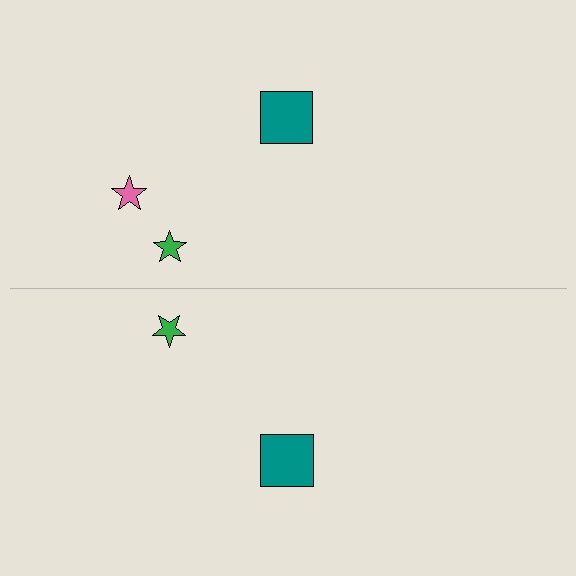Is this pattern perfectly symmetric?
No, the pattern is not perfectly symmetric. A pink star is missing from the bottom side.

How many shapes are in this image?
There are 5 shapes in this image.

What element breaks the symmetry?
A pink star is missing from the bottom side.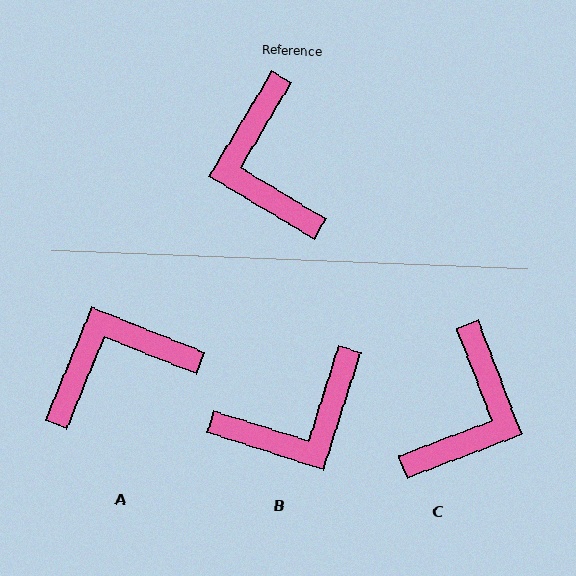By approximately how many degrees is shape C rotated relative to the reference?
Approximately 142 degrees counter-clockwise.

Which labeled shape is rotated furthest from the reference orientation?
C, about 142 degrees away.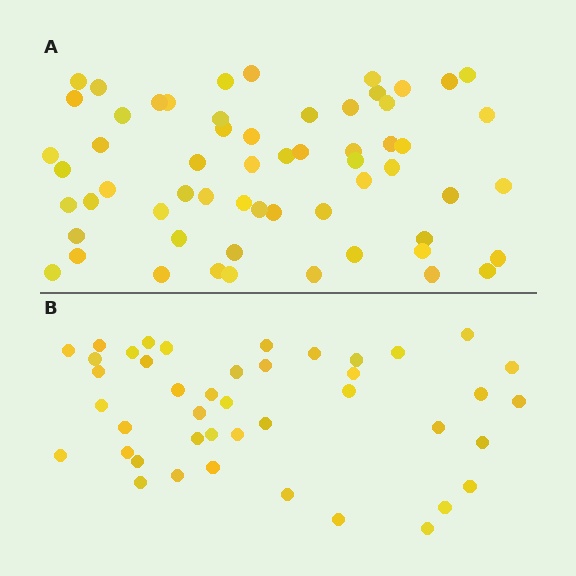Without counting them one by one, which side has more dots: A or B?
Region A (the top region) has more dots.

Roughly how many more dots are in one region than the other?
Region A has approximately 15 more dots than region B.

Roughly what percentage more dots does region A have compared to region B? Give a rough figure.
About 40% more.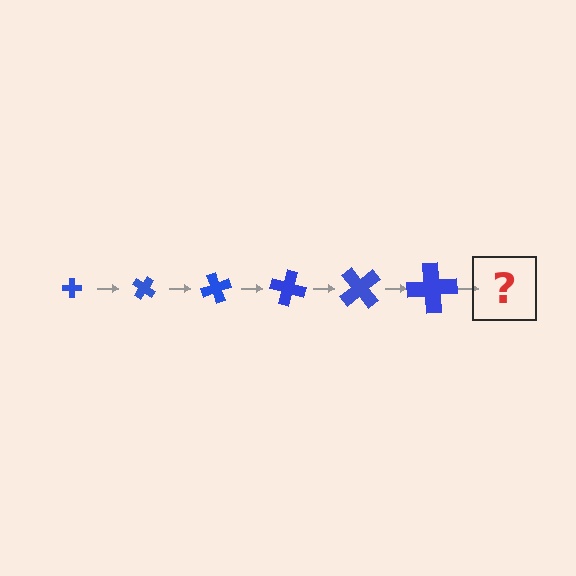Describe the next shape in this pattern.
It should be a cross, larger than the previous one and rotated 210 degrees from the start.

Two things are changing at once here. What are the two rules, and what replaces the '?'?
The two rules are that the cross grows larger each step and it rotates 35 degrees each step. The '?' should be a cross, larger than the previous one and rotated 210 degrees from the start.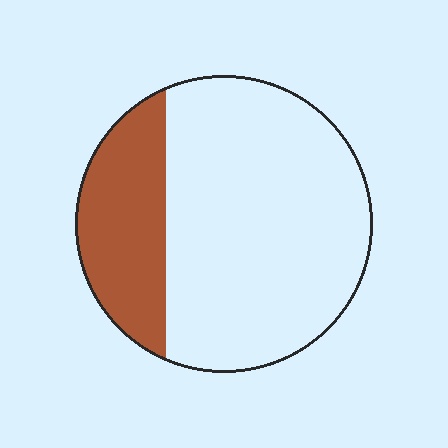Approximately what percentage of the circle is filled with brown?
Approximately 25%.